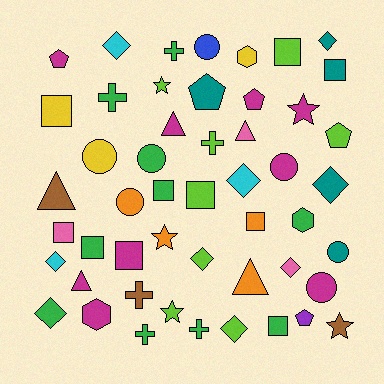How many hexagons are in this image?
There are 3 hexagons.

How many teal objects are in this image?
There are 5 teal objects.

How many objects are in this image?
There are 50 objects.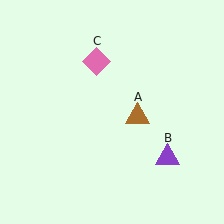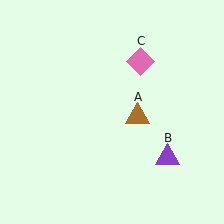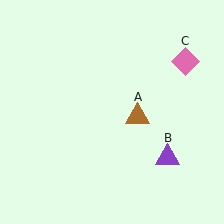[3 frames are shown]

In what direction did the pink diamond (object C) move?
The pink diamond (object C) moved right.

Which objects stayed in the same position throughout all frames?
Brown triangle (object A) and purple triangle (object B) remained stationary.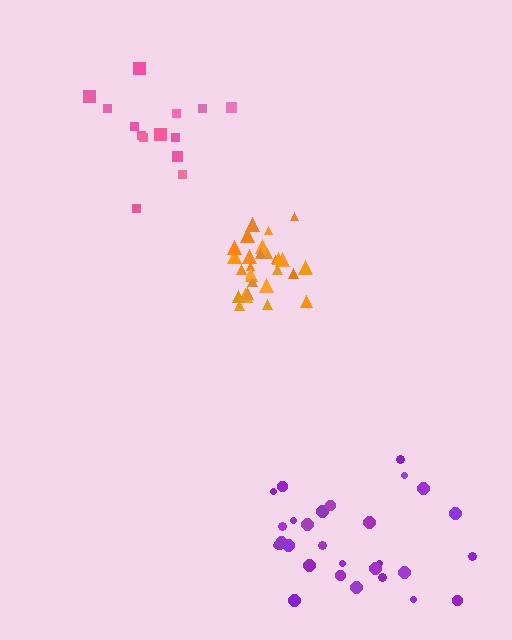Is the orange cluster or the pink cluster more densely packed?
Orange.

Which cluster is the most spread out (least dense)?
Purple.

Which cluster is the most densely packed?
Orange.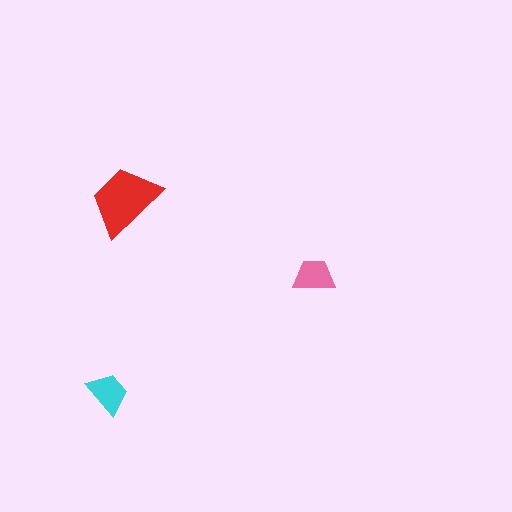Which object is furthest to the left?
The cyan trapezoid is leftmost.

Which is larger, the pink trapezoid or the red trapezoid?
The red one.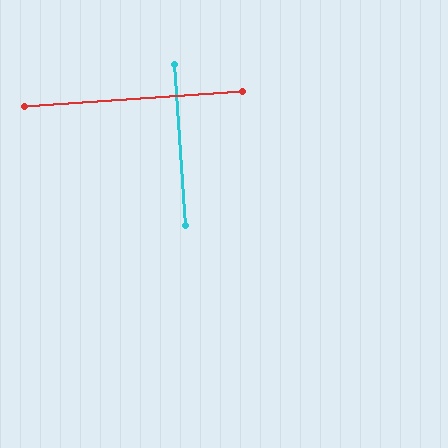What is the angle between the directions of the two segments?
Approximately 90 degrees.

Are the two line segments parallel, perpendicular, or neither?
Perpendicular — they meet at approximately 90°.